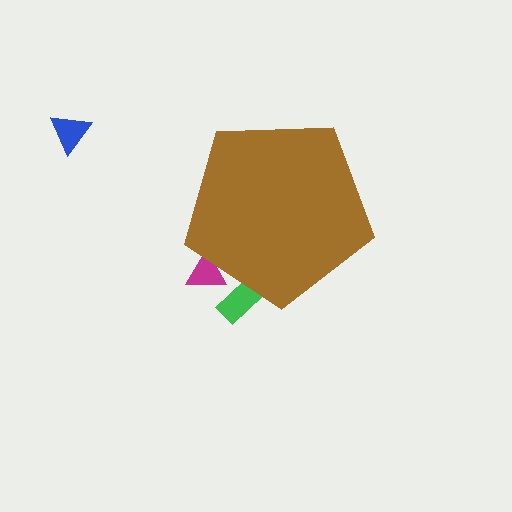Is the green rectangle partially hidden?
Yes, the green rectangle is partially hidden behind the brown pentagon.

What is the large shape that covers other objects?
A brown pentagon.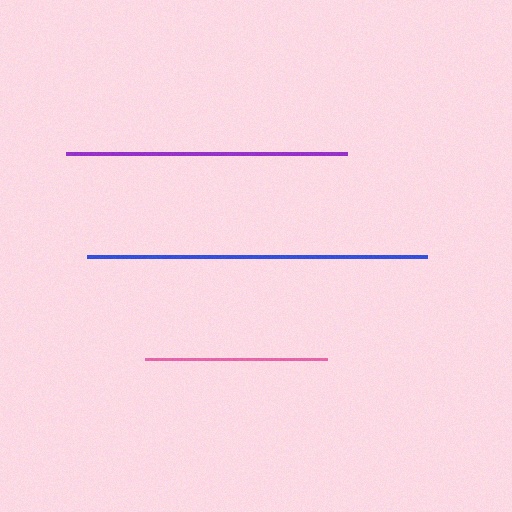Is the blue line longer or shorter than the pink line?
The blue line is longer than the pink line.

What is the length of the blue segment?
The blue segment is approximately 340 pixels long.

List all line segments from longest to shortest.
From longest to shortest: blue, purple, pink.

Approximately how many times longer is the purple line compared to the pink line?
The purple line is approximately 1.5 times the length of the pink line.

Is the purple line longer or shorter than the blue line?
The blue line is longer than the purple line.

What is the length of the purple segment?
The purple segment is approximately 281 pixels long.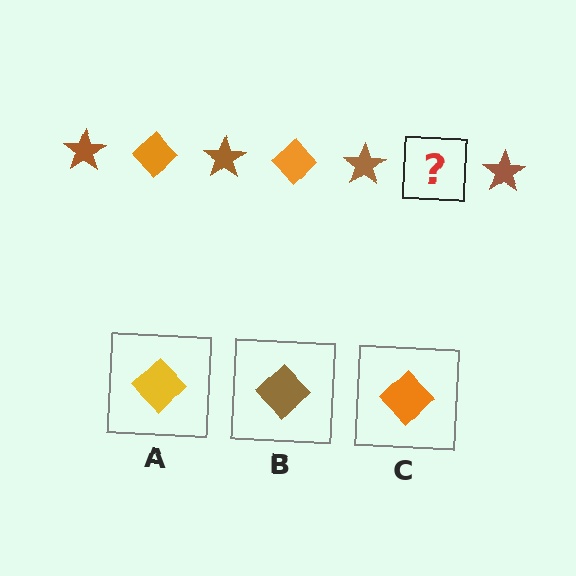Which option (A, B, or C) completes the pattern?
C.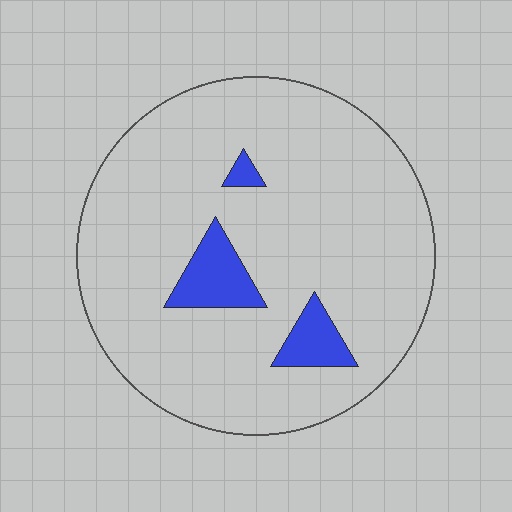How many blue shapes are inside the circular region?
3.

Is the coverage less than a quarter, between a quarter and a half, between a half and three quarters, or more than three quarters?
Less than a quarter.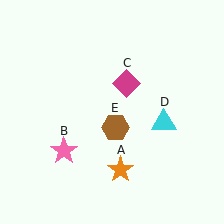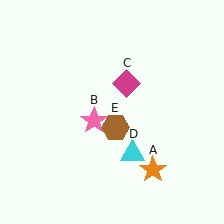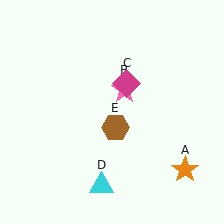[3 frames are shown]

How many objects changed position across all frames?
3 objects changed position: orange star (object A), pink star (object B), cyan triangle (object D).